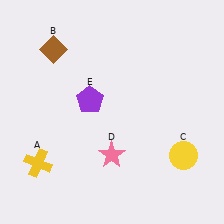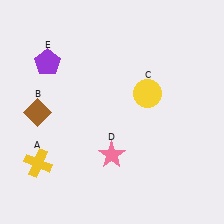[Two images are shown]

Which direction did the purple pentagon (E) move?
The purple pentagon (E) moved left.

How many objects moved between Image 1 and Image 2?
3 objects moved between the two images.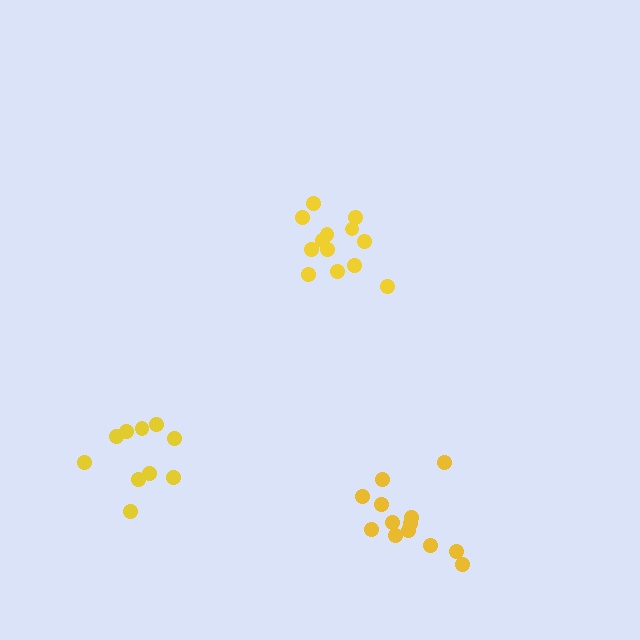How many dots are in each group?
Group 1: 13 dots, Group 2: 13 dots, Group 3: 10 dots (36 total).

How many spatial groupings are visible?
There are 3 spatial groupings.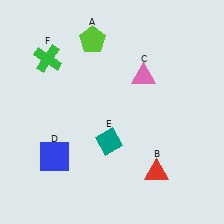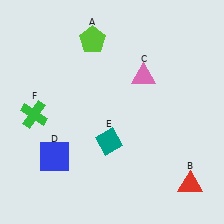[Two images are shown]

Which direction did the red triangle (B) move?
The red triangle (B) moved right.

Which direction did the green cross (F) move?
The green cross (F) moved down.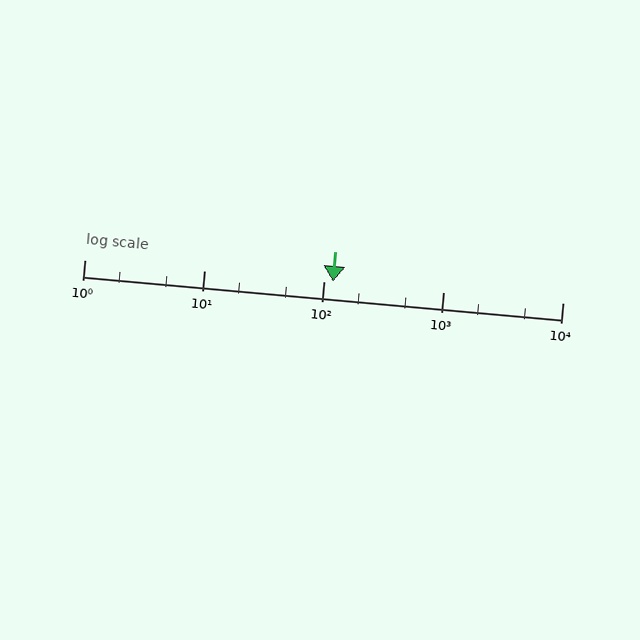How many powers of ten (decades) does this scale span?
The scale spans 4 decades, from 1 to 10000.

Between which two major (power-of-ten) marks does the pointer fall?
The pointer is between 100 and 1000.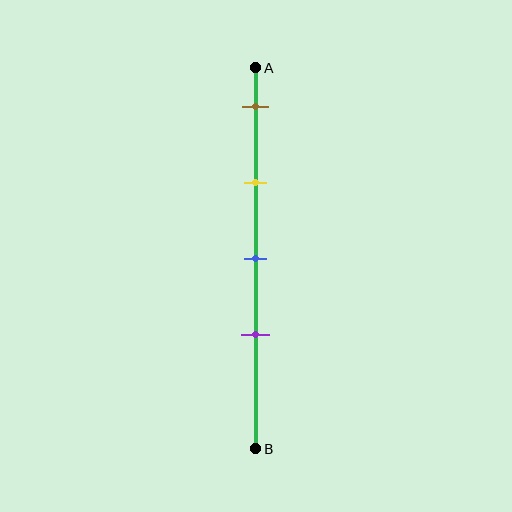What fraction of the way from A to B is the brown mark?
The brown mark is approximately 10% (0.1) of the way from A to B.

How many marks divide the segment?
There are 4 marks dividing the segment.